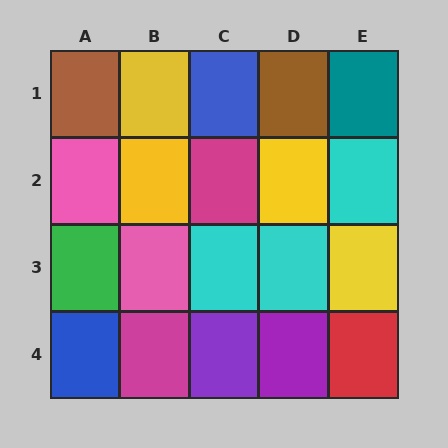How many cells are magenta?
2 cells are magenta.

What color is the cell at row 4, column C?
Purple.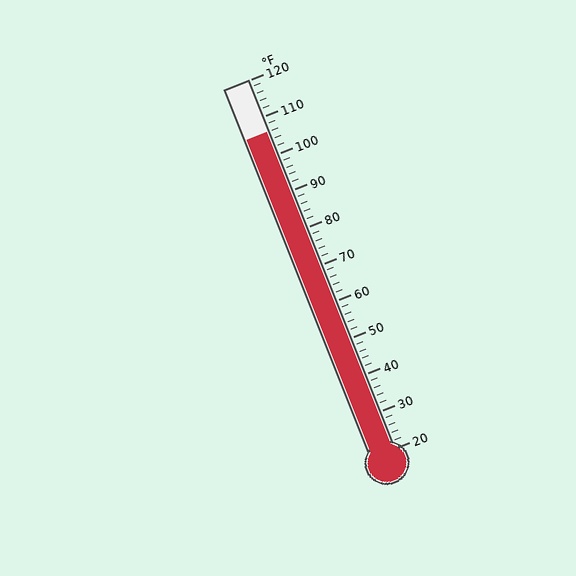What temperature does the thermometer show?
The thermometer shows approximately 106°F.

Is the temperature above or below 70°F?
The temperature is above 70°F.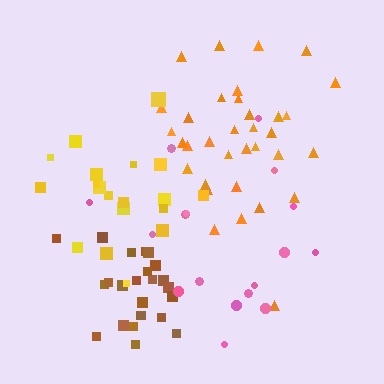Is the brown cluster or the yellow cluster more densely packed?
Brown.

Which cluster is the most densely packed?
Brown.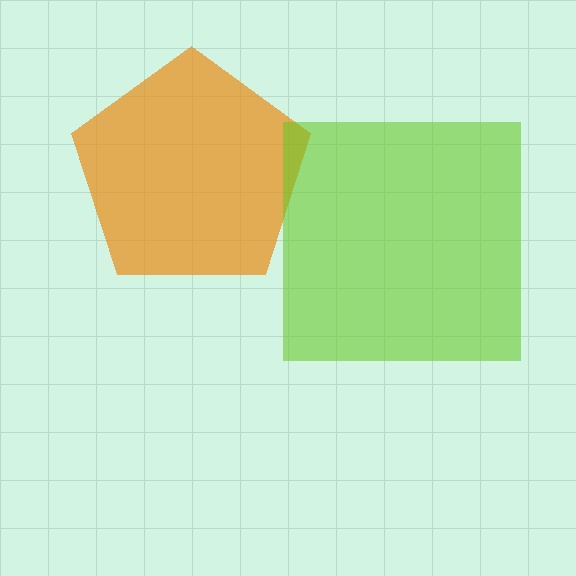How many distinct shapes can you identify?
There are 2 distinct shapes: an orange pentagon, a lime square.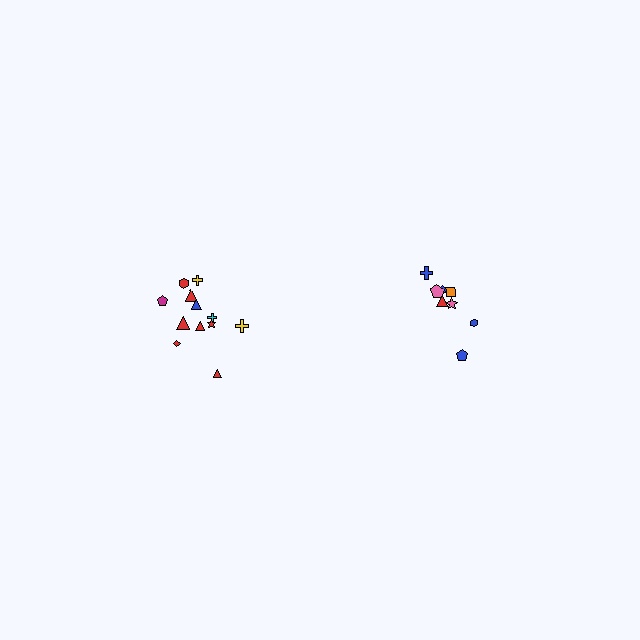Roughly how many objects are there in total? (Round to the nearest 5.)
Roughly 20 objects in total.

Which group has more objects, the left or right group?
The left group.